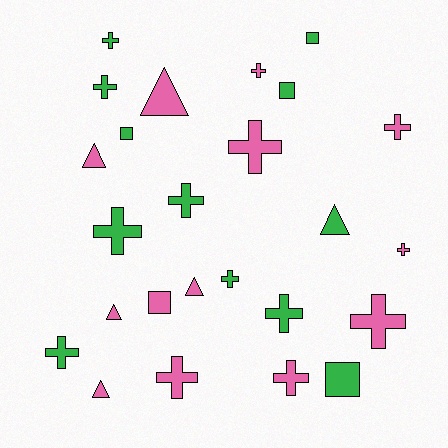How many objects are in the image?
There are 25 objects.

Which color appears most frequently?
Pink, with 13 objects.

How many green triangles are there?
There is 1 green triangle.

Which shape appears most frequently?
Cross, with 14 objects.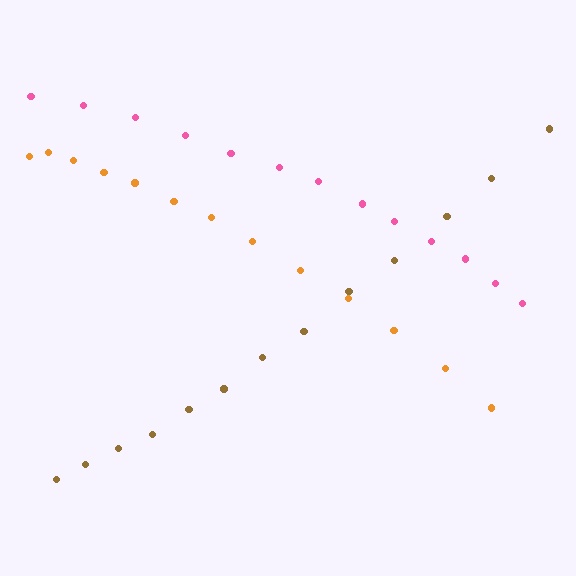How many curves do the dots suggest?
There are 3 distinct paths.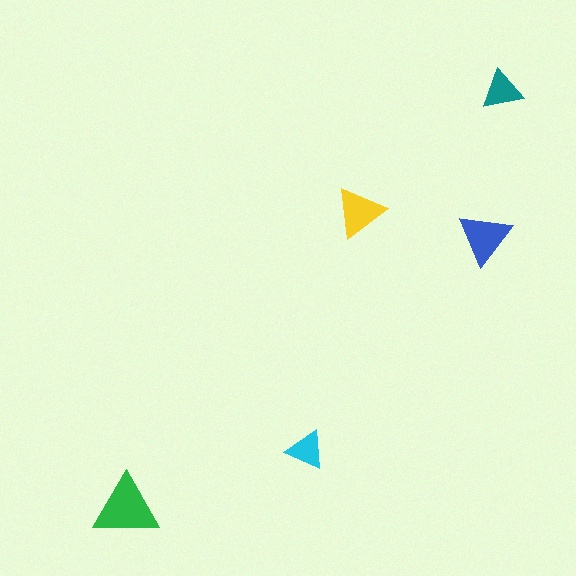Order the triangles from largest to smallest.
the green one, the blue one, the yellow one, the teal one, the cyan one.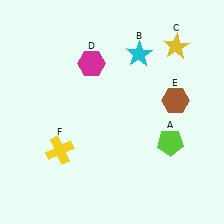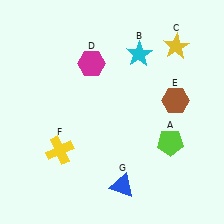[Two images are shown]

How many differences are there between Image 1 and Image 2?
There is 1 difference between the two images.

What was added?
A blue triangle (G) was added in Image 2.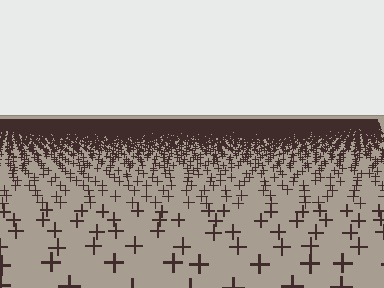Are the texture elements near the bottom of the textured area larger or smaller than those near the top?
Larger. Near the bottom, elements are closer to the viewer and appear at a bigger on-screen size.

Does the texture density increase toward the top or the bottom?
Density increases toward the top.